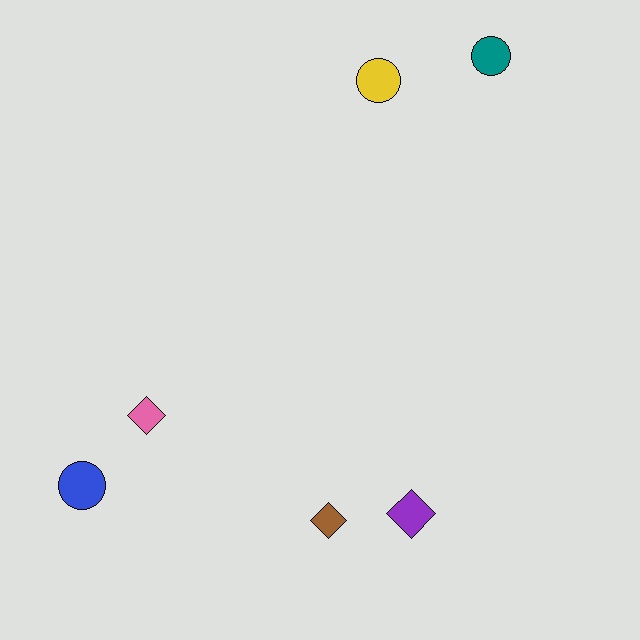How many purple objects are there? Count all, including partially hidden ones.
There is 1 purple object.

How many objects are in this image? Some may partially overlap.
There are 6 objects.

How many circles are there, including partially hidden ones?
There are 3 circles.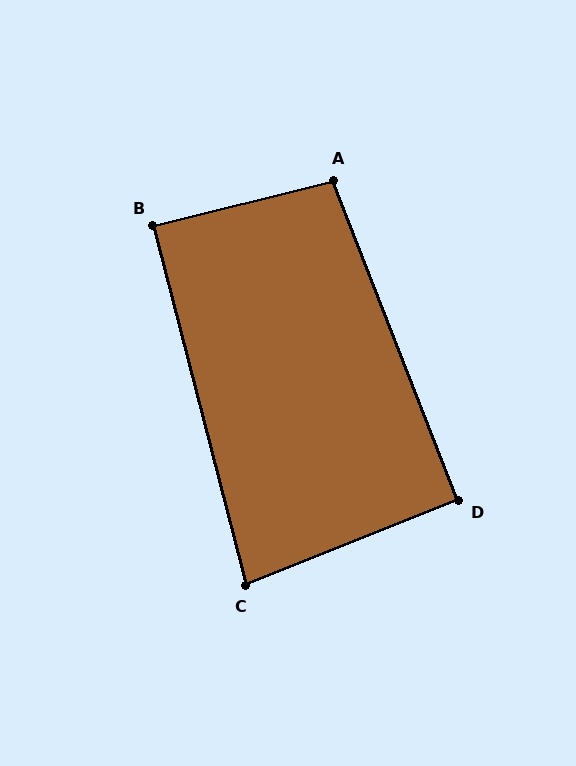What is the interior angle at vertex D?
Approximately 90 degrees (approximately right).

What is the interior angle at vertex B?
Approximately 90 degrees (approximately right).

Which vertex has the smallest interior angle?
C, at approximately 83 degrees.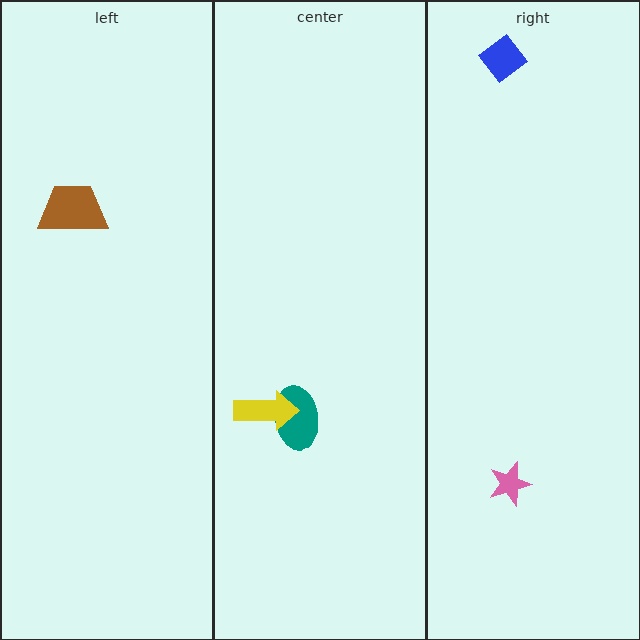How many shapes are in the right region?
2.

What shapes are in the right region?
The blue diamond, the pink star.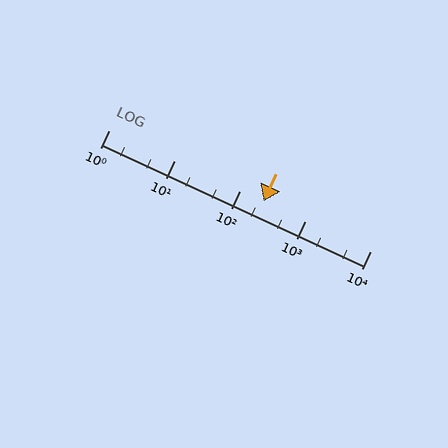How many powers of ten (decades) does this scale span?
The scale spans 4 decades, from 1 to 10000.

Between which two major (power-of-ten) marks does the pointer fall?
The pointer is between 100 and 1000.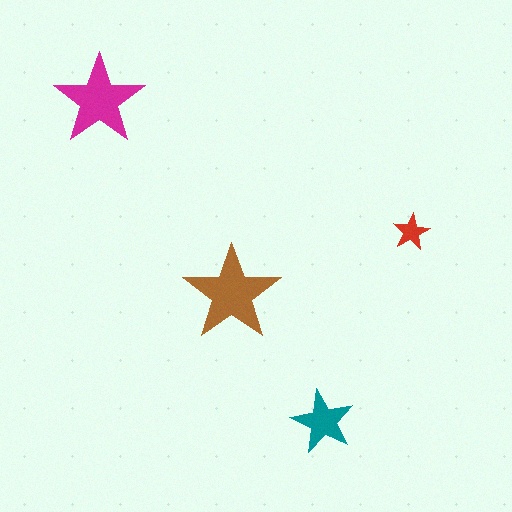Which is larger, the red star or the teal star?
The teal one.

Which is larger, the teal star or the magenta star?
The magenta one.